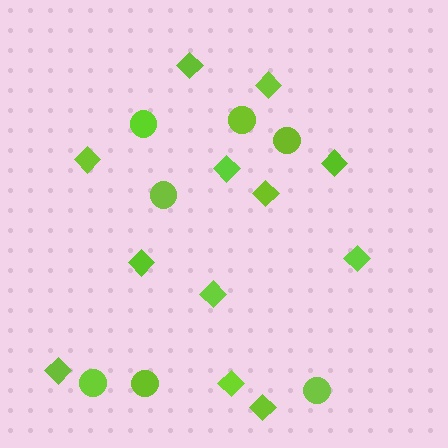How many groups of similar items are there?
There are 2 groups: one group of circles (7) and one group of diamonds (12).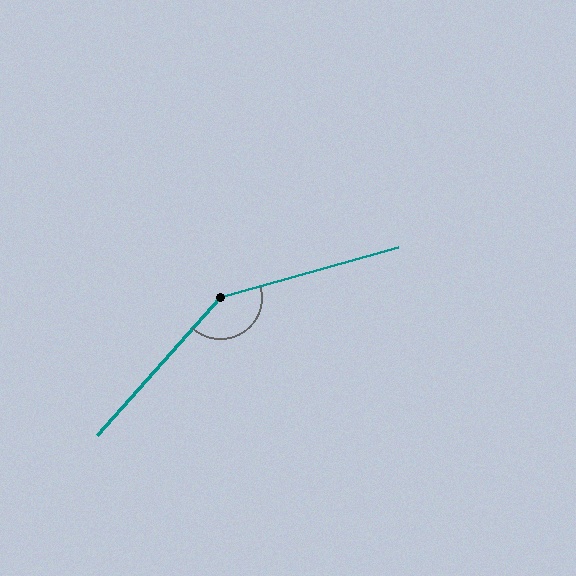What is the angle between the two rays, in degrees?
Approximately 148 degrees.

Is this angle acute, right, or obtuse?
It is obtuse.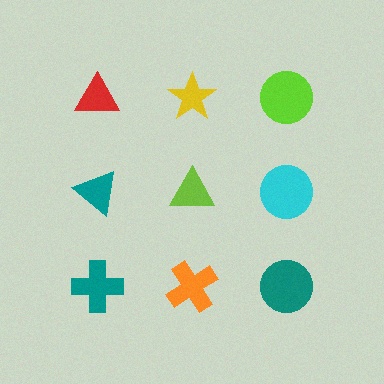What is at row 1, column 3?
A lime circle.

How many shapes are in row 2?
3 shapes.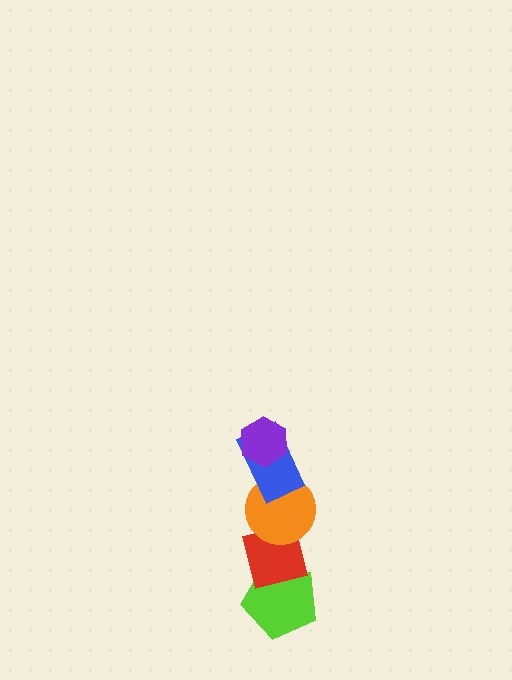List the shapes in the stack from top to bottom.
From top to bottom: the purple hexagon, the blue rectangle, the orange circle, the red square, the lime pentagon.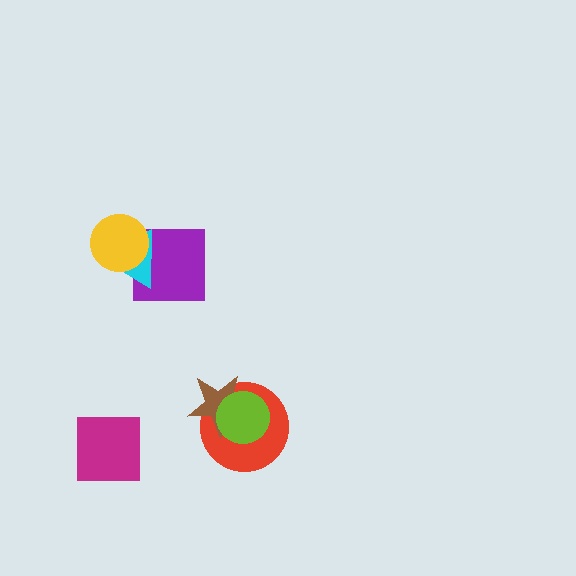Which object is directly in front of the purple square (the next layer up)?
The cyan triangle is directly in front of the purple square.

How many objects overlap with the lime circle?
2 objects overlap with the lime circle.